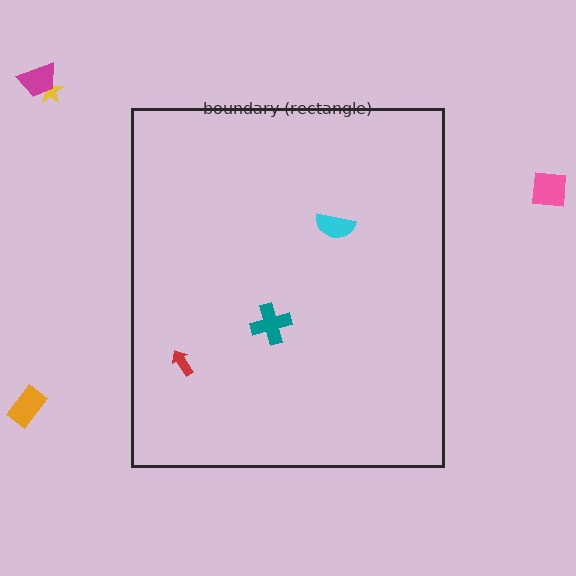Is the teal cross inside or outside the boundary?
Inside.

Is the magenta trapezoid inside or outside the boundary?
Outside.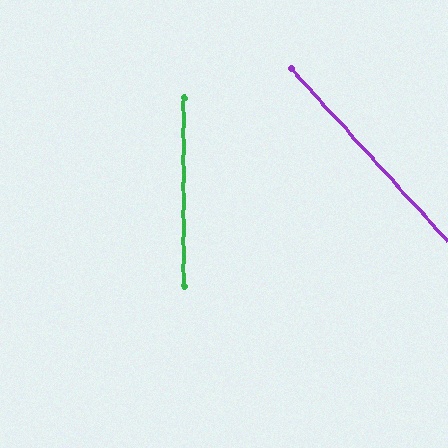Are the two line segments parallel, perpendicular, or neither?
Neither parallel nor perpendicular — they differ by about 42°.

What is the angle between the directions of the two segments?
Approximately 42 degrees.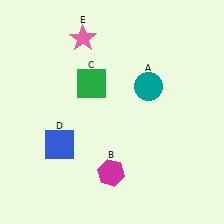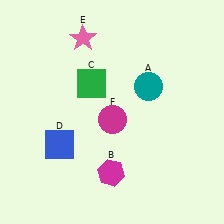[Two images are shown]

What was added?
A magenta circle (F) was added in Image 2.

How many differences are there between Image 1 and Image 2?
There is 1 difference between the two images.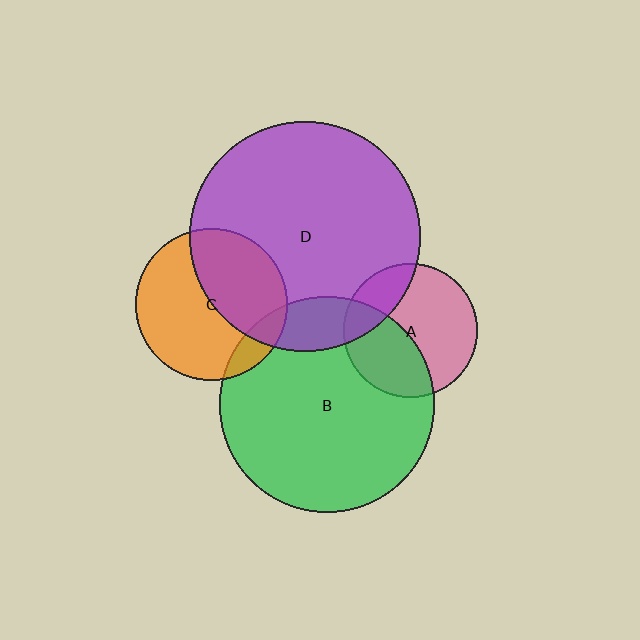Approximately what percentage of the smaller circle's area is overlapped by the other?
Approximately 20%.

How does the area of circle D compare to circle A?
Approximately 3.0 times.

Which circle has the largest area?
Circle D (purple).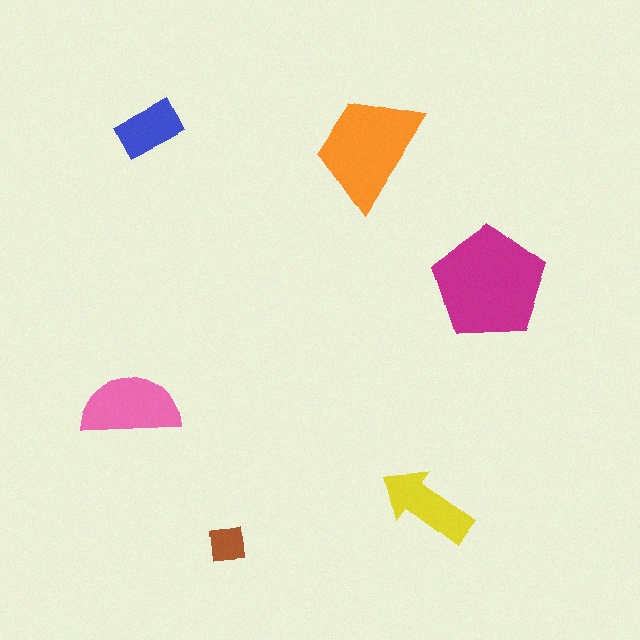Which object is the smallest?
The brown square.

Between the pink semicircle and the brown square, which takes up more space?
The pink semicircle.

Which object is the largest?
The magenta pentagon.